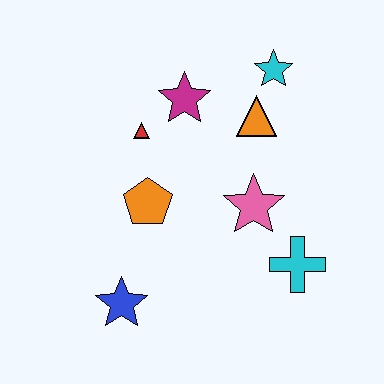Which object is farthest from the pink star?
The blue star is farthest from the pink star.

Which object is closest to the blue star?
The orange pentagon is closest to the blue star.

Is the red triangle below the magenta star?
Yes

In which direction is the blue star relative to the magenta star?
The blue star is below the magenta star.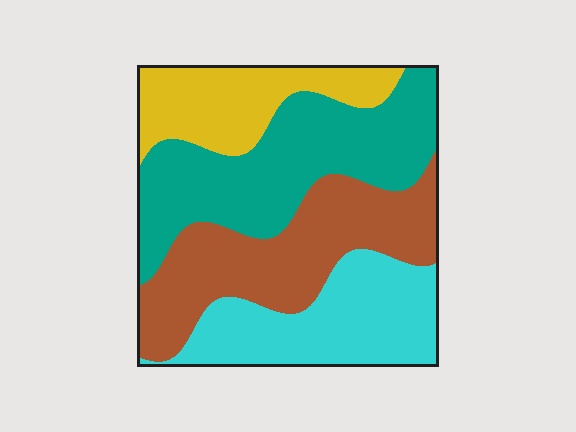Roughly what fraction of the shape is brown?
Brown takes up about one quarter (1/4) of the shape.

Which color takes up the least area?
Yellow, at roughly 15%.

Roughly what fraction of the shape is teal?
Teal covers roughly 30% of the shape.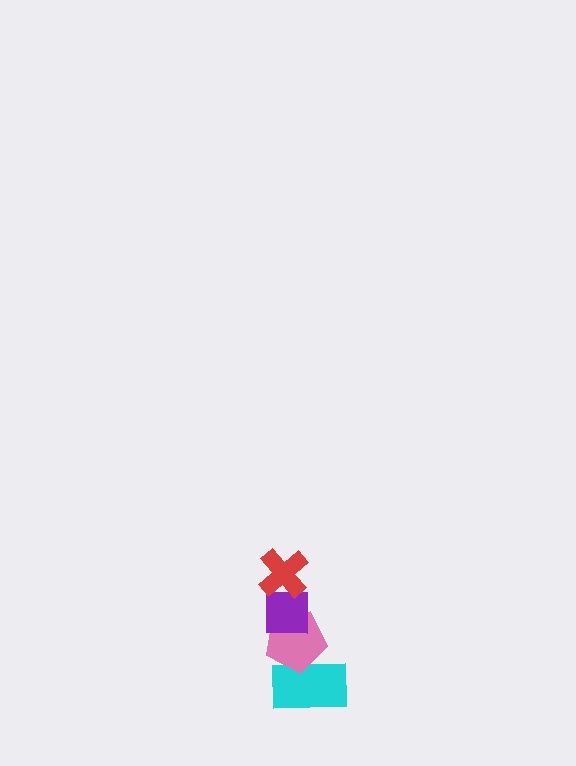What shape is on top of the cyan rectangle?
The pink pentagon is on top of the cyan rectangle.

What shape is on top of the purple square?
The red cross is on top of the purple square.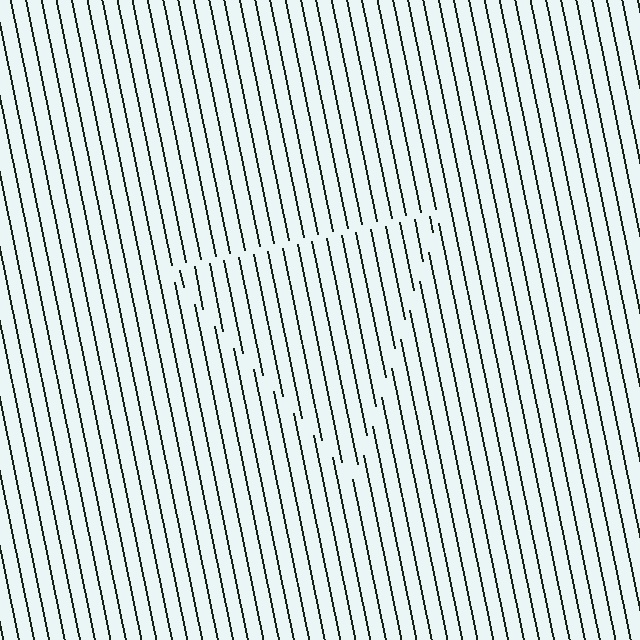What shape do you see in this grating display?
An illusory triangle. The interior of the shape contains the same grating, shifted by half a period — the contour is defined by the phase discontinuity where line-ends from the inner and outer gratings abut.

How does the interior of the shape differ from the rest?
The interior of the shape contains the same grating, shifted by half a period — the contour is defined by the phase discontinuity where line-ends from the inner and outer gratings abut.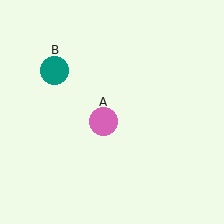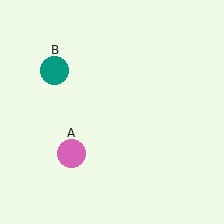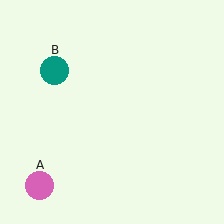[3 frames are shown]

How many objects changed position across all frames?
1 object changed position: pink circle (object A).